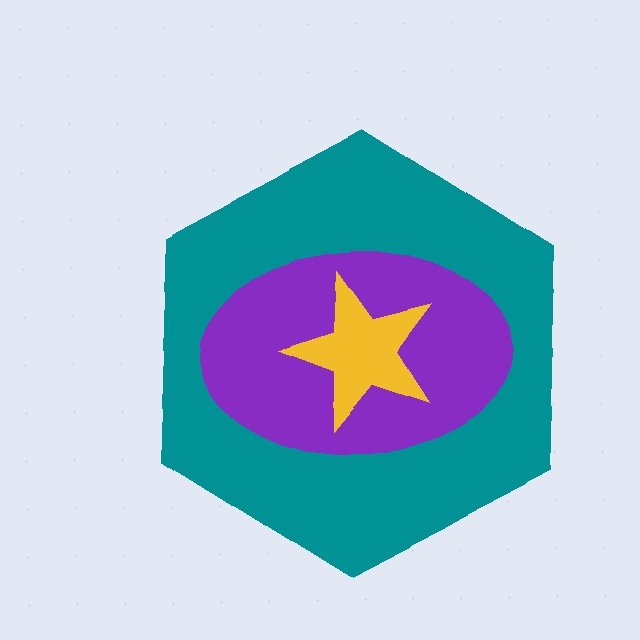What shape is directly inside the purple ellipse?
The yellow star.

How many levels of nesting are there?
3.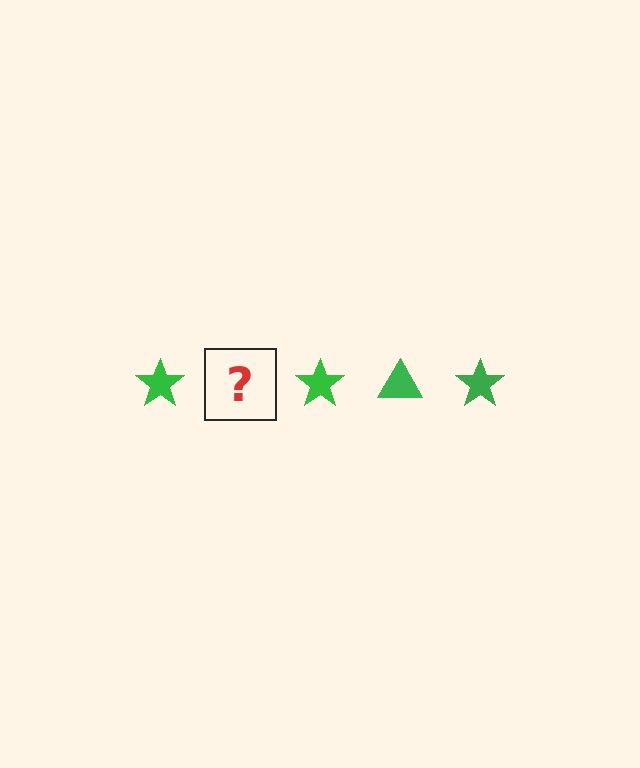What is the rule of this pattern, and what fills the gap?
The rule is that the pattern cycles through star, triangle shapes in green. The gap should be filled with a green triangle.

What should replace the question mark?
The question mark should be replaced with a green triangle.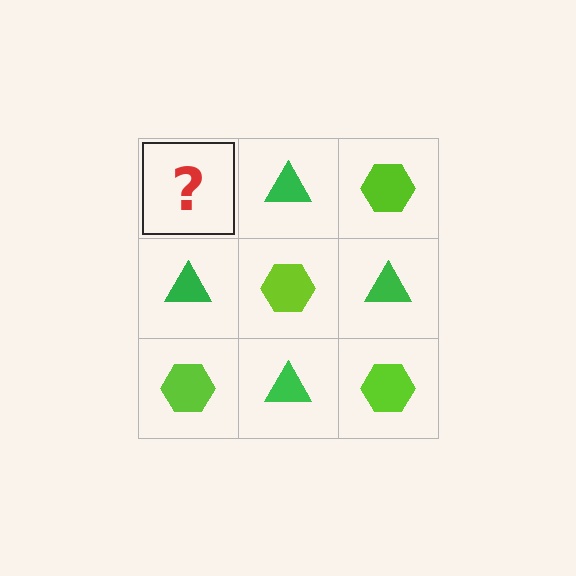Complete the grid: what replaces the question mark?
The question mark should be replaced with a lime hexagon.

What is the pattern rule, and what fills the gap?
The rule is that it alternates lime hexagon and green triangle in a checkerboard pattern. The gap should be filled with a lime hexagon.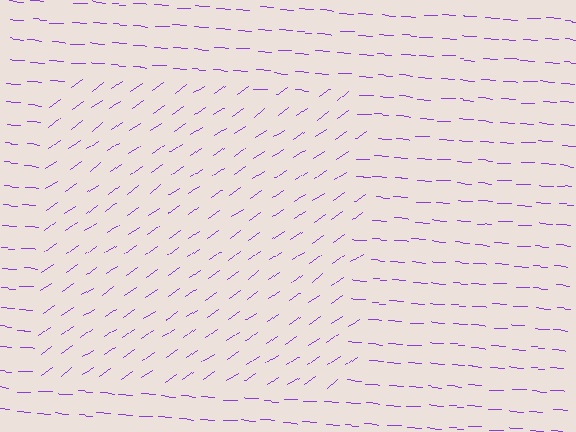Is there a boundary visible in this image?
Yes, there is a texture boundary formed by a change in line orientation.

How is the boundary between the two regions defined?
The boundary is defined purely by a change in line orientation (approximately 38 degrees difference). All lines are the same color and thickness.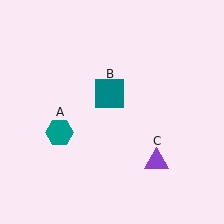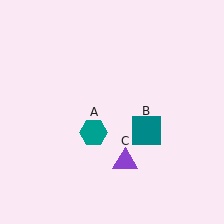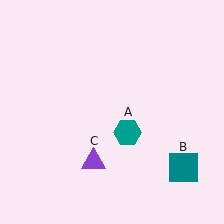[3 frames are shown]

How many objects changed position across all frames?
3 objects changed position: teal hexagon (object A), teal square (object B), purple triangle (object C).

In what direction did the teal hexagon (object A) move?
The teal hexagon (object A) moved right.